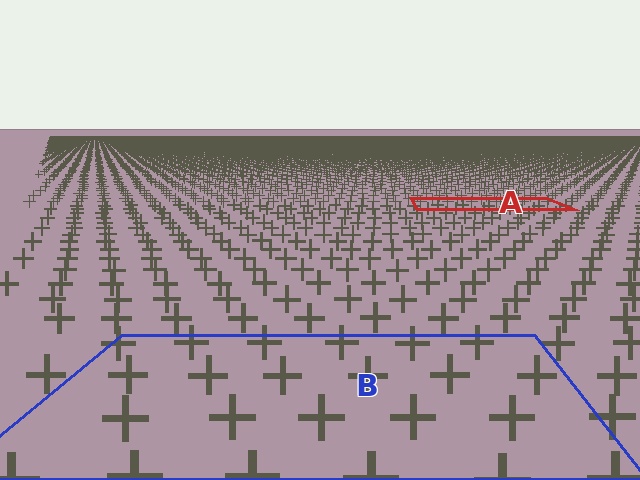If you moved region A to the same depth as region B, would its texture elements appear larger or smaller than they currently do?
They would appear larger. At a closer depth, the same texture elements are projected at a bigger on-screen size.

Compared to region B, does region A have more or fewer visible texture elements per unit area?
Region A has more texture elements per unit area — they are packed more densely because it is farther away.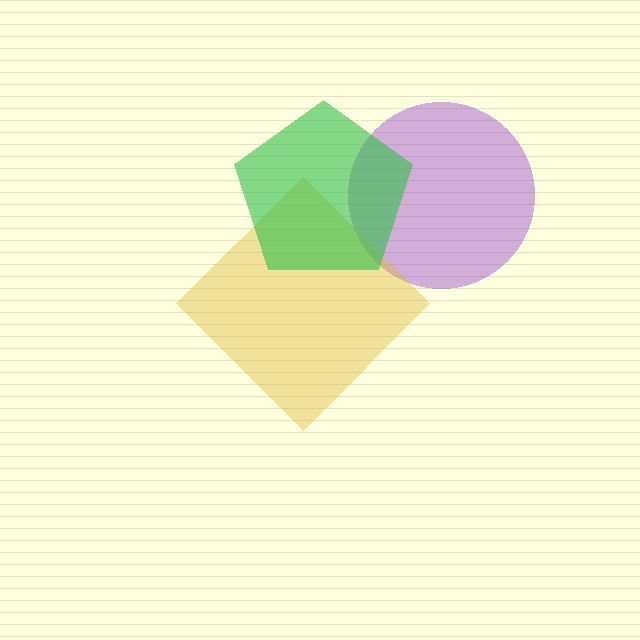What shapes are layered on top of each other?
The layered shapes are: a purple circle, a yellow diamond, a green pentagon.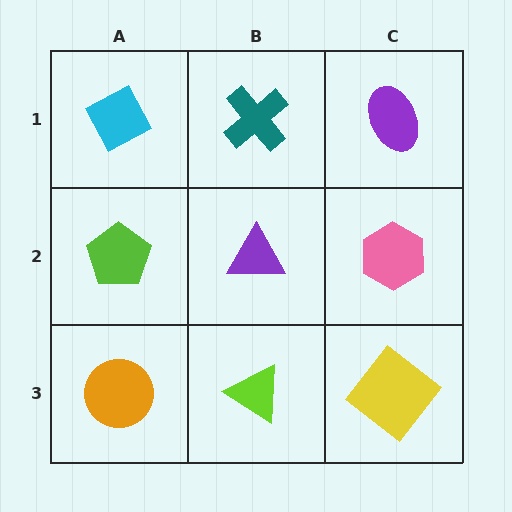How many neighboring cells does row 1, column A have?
2.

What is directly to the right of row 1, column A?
A teal cross.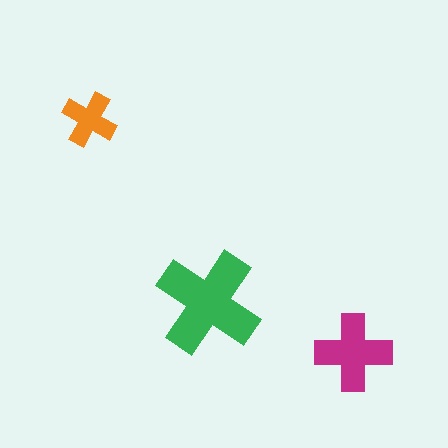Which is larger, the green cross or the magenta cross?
The green one.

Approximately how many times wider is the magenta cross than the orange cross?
About 1.5 times wider.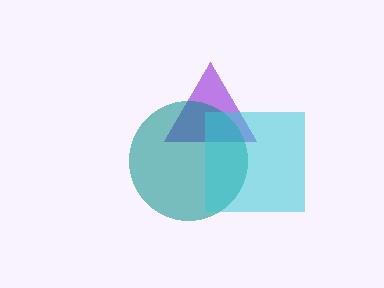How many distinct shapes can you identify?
There are 3 distinct shapes: a purple triangle, a teal circle, a cyan square.